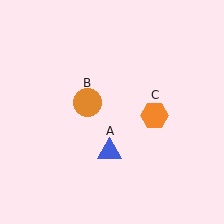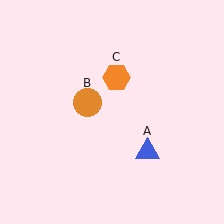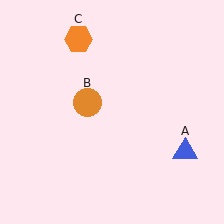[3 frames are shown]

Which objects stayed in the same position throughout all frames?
Orange circle (object B) remained stationary.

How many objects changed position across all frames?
2 objects changed position: blue triangle (object A), orange hexagon (object C).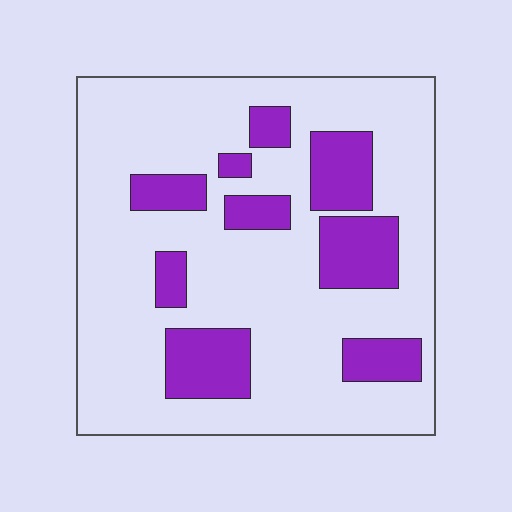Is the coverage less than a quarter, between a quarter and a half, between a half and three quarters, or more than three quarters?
Less than a quarter.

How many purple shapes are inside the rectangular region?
9.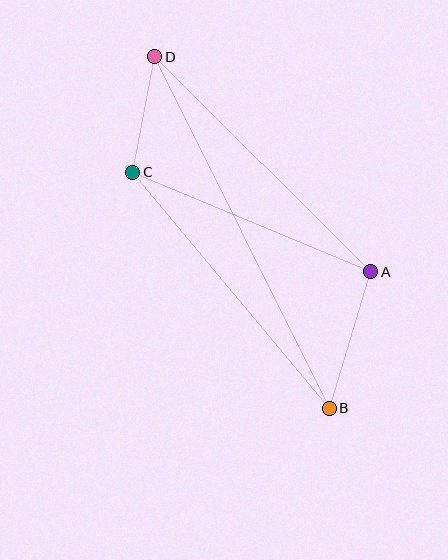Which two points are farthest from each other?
Points B and D are farthest from each other.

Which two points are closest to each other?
Points C and D are closest to each other.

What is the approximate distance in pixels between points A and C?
The distance between A and C is approximately 258 pixels.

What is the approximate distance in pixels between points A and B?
The distance between A and B is approximately 143 pixels.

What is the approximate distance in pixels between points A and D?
The distance between A and D is approximately 304 pixels.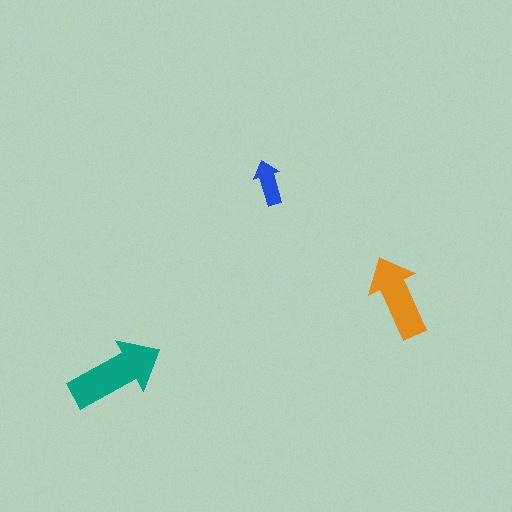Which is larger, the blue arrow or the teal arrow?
The teal one.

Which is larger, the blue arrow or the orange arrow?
The orange one.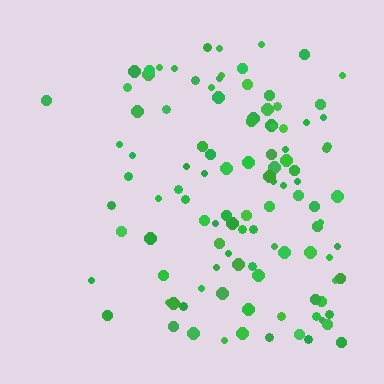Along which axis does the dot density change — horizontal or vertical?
Horizontal.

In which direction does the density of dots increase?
From left to right, with the right side densest.